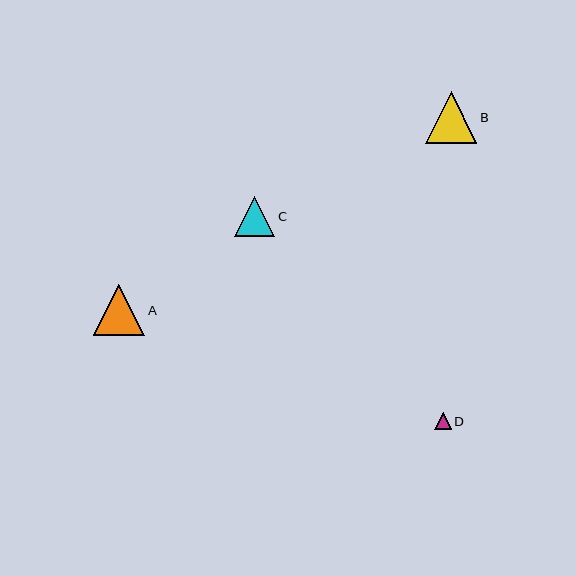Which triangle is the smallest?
Triangle D is the smallest with a size of approximately 16 pixels.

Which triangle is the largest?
Triangle B is the largest with a size of approximately 52 pixels.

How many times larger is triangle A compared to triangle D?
Triangle A is approximately 3.1 times the size of triangle D.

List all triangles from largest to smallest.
From largest to smallest: B, A, C, D.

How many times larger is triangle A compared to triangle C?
Triangle A is approximately 1.3 times the size of triangle C.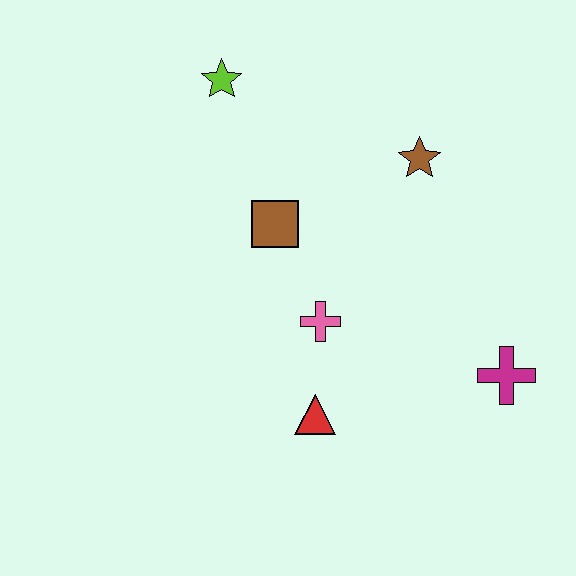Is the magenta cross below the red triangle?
No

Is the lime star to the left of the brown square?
Yes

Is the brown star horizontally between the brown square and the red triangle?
No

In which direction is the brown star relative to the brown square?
The brown star is to the right of the brown square.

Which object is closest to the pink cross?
The red triangle is closest to the pink cross.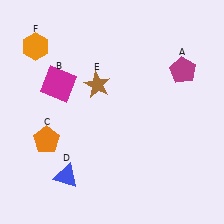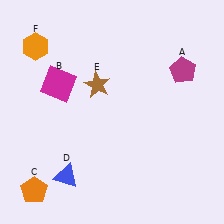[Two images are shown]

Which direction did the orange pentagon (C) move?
The orange pentagon (C) moved down.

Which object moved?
The orange pentagon (C) moved down.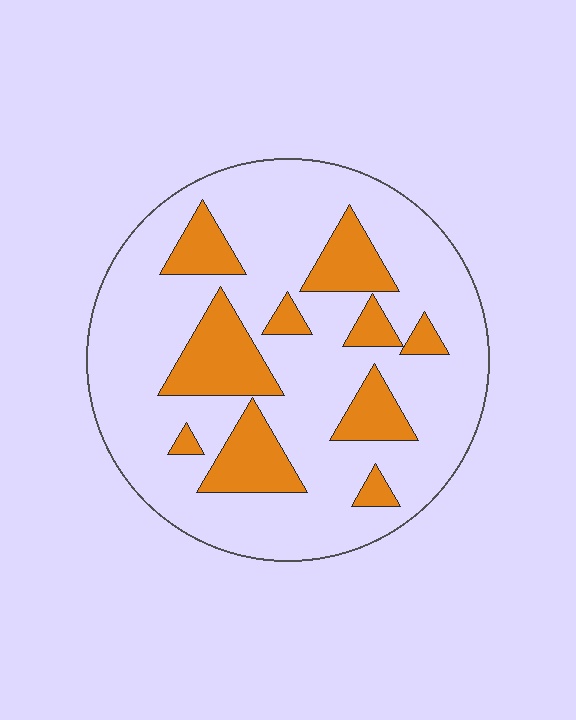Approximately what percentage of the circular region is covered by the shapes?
Approximately 25%.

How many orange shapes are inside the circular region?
10.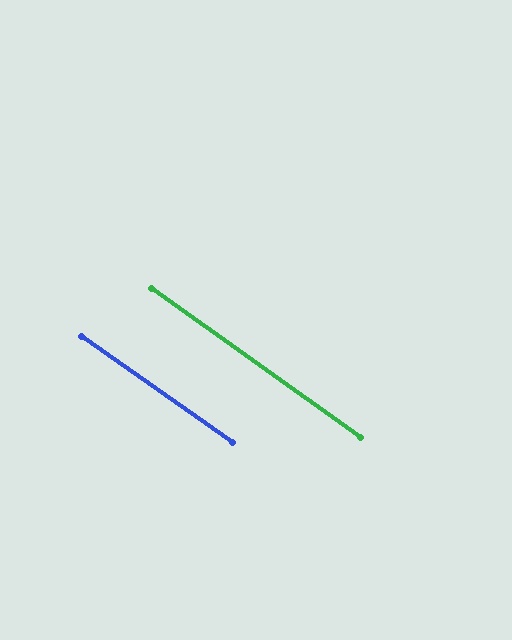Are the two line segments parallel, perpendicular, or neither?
Parallel — their directions differ by only 0.4°.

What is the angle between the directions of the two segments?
Approximately 0 degrees.